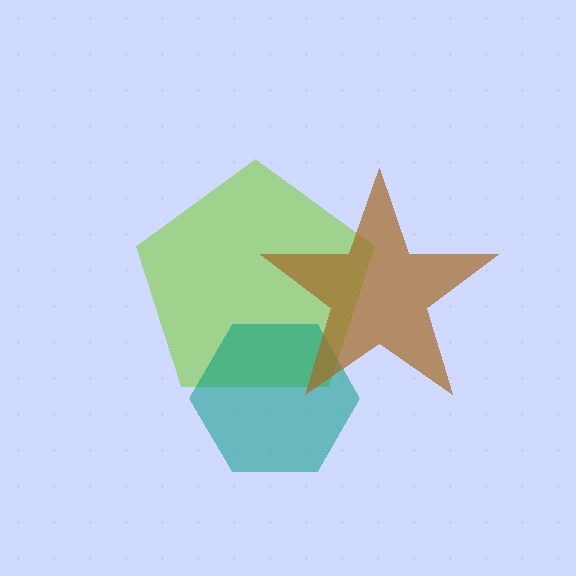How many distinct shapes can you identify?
There are 3 distinct shapes: a lime pentagon, a teal hexagon, a brown star.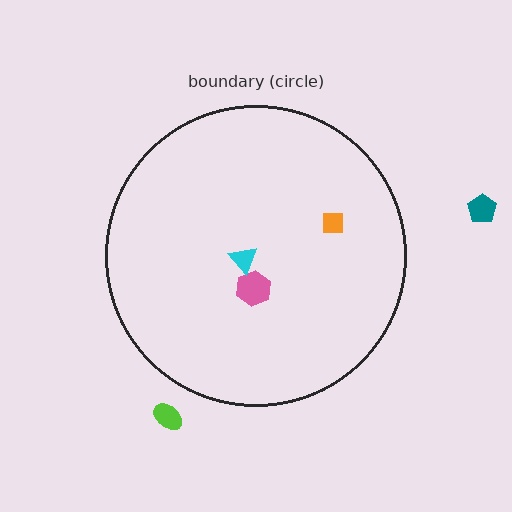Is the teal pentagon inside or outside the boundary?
Outside.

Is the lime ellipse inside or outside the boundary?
Outside.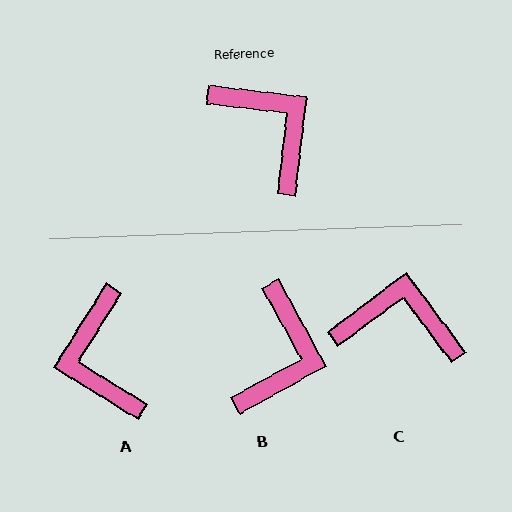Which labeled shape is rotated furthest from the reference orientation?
A, about 155 degrees away.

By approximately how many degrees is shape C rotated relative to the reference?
Approximately 43 degrees counter-clockwise.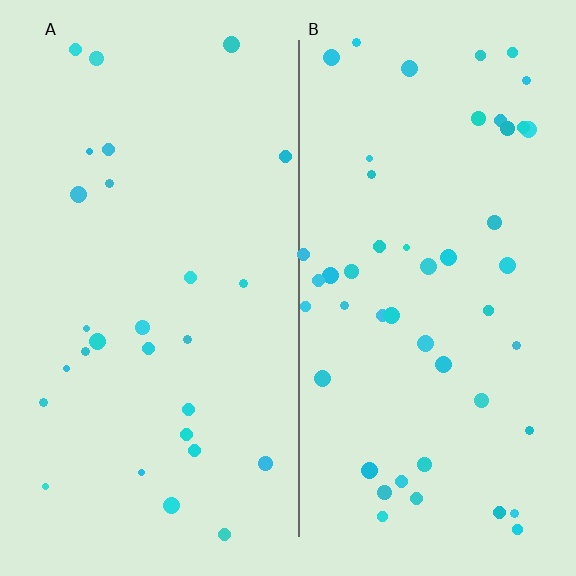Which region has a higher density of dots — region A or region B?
B (the right).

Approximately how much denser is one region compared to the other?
Approximately 1.8× — region B over region A.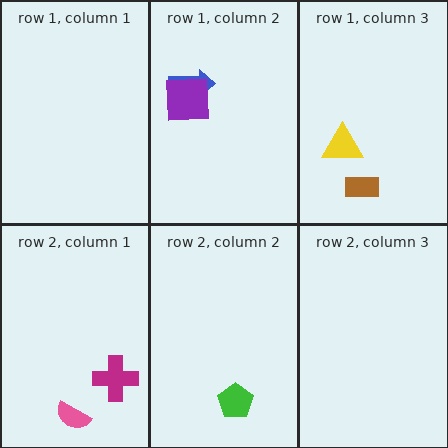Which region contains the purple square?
The row 1, column 2 region.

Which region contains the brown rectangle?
The row 1, column 3 region.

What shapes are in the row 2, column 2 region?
The green pentagon.